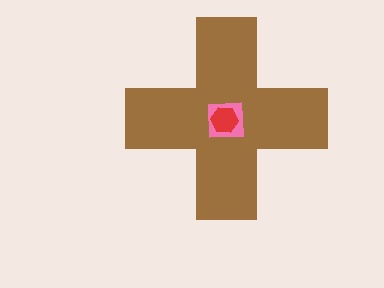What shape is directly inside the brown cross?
The pink square.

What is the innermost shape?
The red hexagon.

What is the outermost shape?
The brown cross.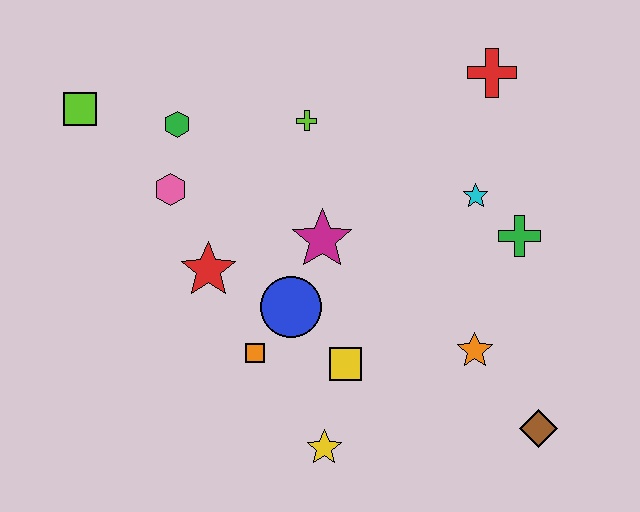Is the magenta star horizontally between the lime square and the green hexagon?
No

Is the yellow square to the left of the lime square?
No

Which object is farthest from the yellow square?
The lime square is farthest from the yellow square.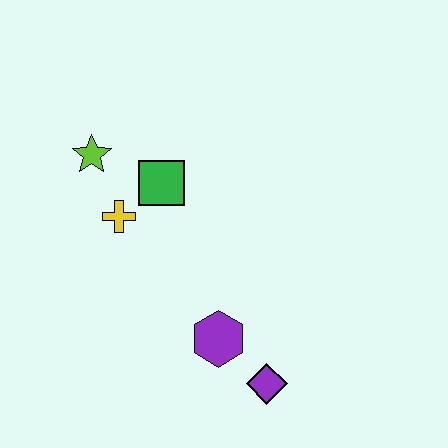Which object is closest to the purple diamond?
The purple hexagon is closest to the purple diamond.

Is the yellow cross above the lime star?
No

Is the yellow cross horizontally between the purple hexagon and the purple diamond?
No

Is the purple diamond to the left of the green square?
No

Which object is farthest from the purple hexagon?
The lime star is farthest from the purple hexagon.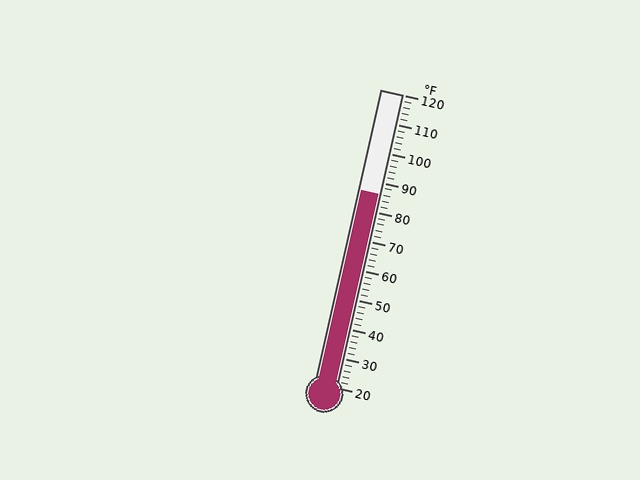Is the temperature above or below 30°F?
The temperature is above 30°F.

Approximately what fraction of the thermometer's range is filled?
The thermometer is filled to approximately 65% of its range.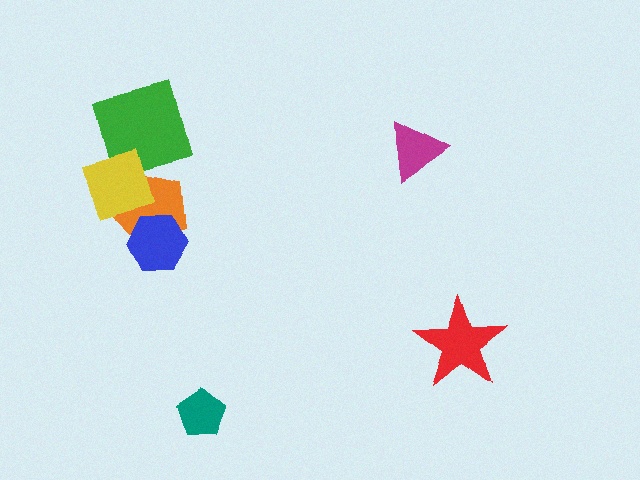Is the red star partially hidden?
No, no other shape covers it.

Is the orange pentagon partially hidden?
Yes, it is partially covered by another shape.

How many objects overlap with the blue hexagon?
1 object overlaps with the blue hexagon.